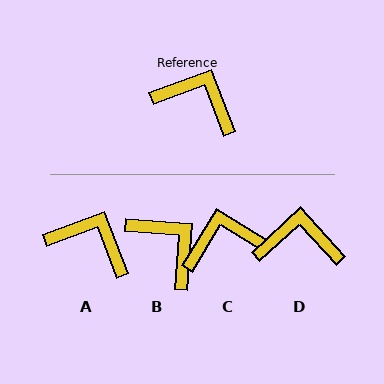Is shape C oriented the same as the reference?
No, it is off by about 38 degrees.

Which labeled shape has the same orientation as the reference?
A.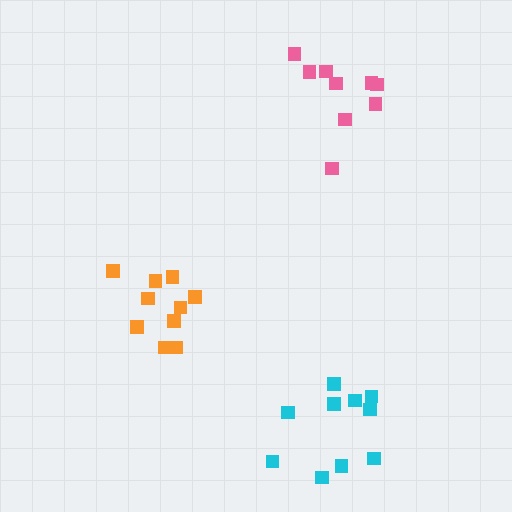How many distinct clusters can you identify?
There are 3 distinct clusters.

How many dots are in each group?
Group 1: 10 dots, Group 2: 10 dots, Group 3: 9 dots (29 total).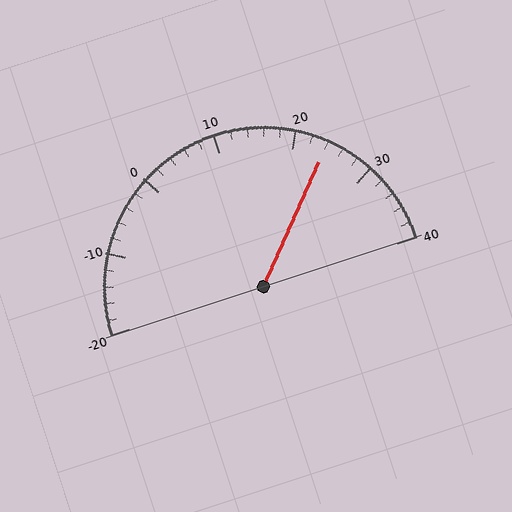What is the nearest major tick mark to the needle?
The nearest major tick mark is 20.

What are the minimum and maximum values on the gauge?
The gauge ranges from -20 to 40.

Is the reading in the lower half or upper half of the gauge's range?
The reading is in the upper half of the range (-20 to 40).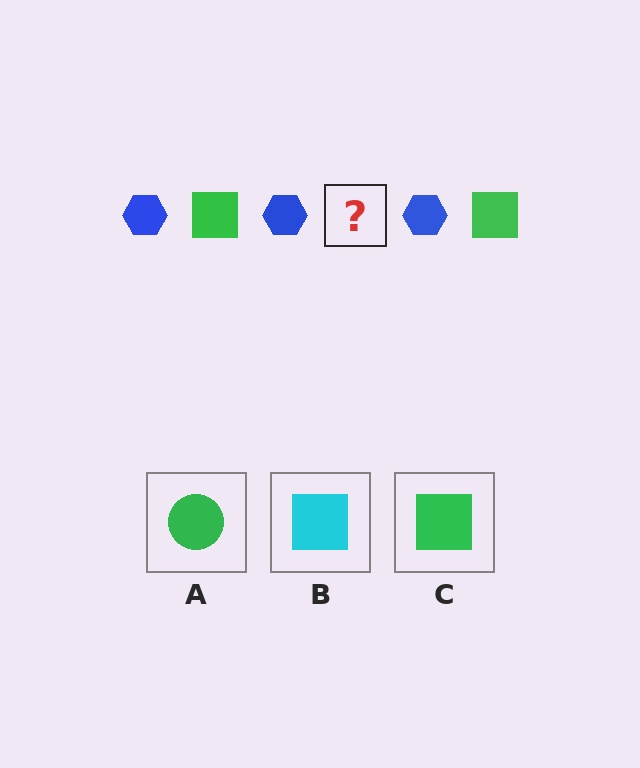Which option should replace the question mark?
Option C.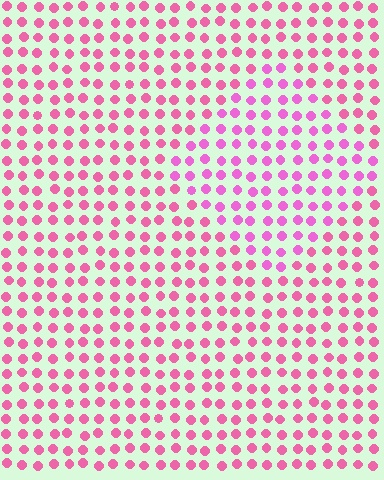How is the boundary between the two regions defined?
The boundary is defined purely by a slight shift in hue (about 21 degrees). Spacing, size, and orientation are identical on both sides.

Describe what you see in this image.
The image is filled with small pink elements in a uniform arrangement. A diamond-shaped region is visible where the elements are tinted to a slightly different hue, forming a subtle color boundary.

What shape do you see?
I see a diamond.